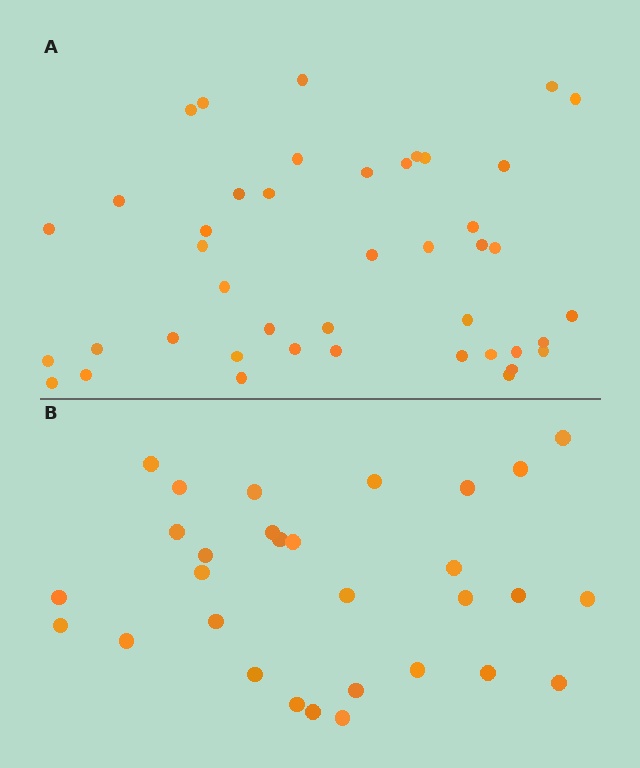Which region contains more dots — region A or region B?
Region A (the top region) has more dots.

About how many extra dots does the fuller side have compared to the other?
Region A has approximately 15 more dots than region B.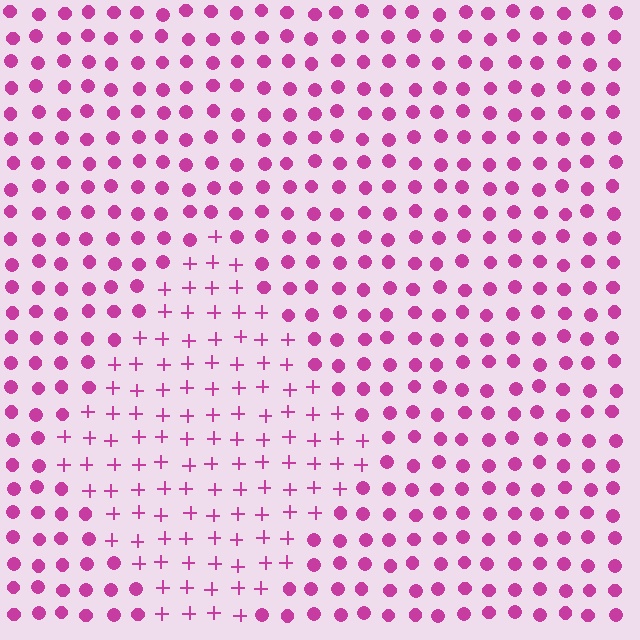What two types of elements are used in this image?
The image uses plus signs inside the diamond region and circles outside it.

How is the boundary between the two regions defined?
The boundary is defined by a change in element shape: plus signs inside vs. circles outside. All elements share the same color and spacing.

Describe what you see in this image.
The image is filled with small magenta elements arranged in a uniform grid. A diamond-shaped region contains plus signs, while the surrounding area contains circles. The boundary is defined purely by the change in element shape.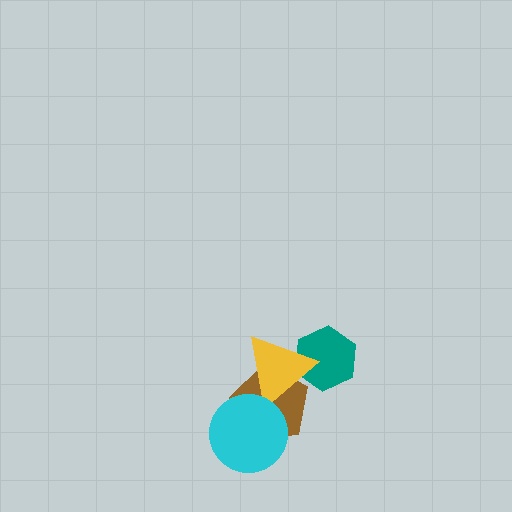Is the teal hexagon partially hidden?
Yes, it is partially covered by another shape.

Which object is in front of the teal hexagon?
The yellow triangle is in front of the teal hexagon.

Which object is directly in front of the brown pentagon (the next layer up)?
The yellow triangle is directly in front of the brown pentagon.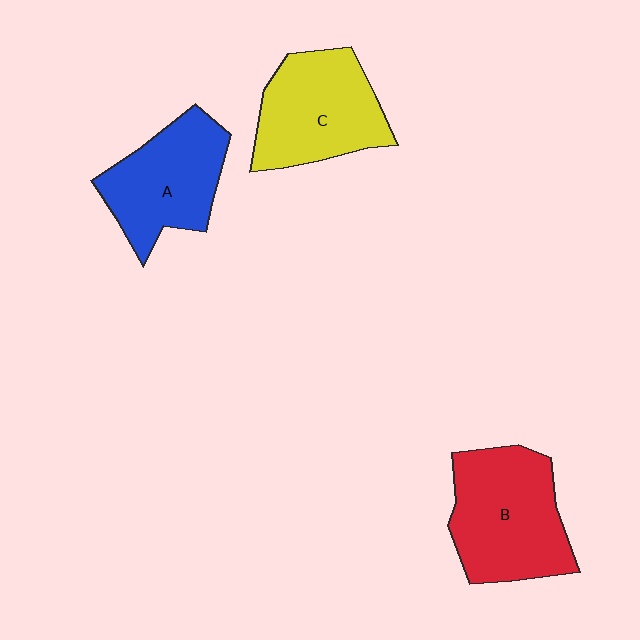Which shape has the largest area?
Shape B (red).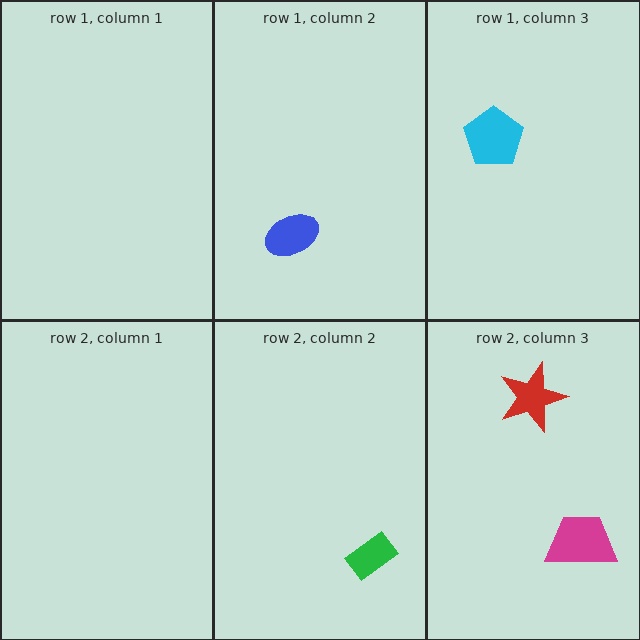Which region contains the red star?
The row 2, column 3 region.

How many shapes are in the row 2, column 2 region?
1.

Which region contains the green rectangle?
The row 2, column 2 region.